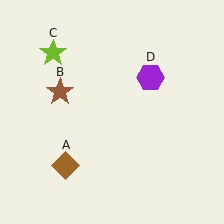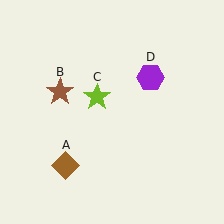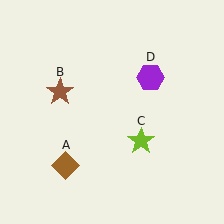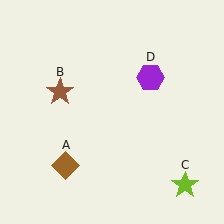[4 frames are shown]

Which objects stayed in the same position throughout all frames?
Brown diamond (object A) and brown star (object B) and purple hexagon (object D) remained stationary.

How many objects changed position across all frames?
1 object changed position: lime star (object C).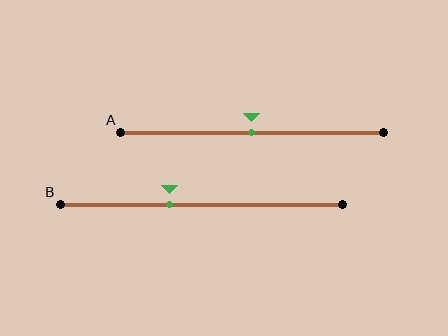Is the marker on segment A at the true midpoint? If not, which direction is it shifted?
Yes, the marker on segment A is at the true midpoint.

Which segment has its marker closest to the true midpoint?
Segment A has its marker closest to the true midpoint.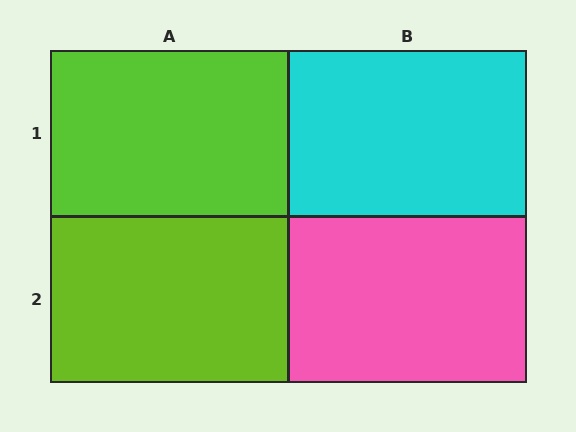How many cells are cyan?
1 cell is cyan.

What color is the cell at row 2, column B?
Pink.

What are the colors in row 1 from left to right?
Lime, cyan.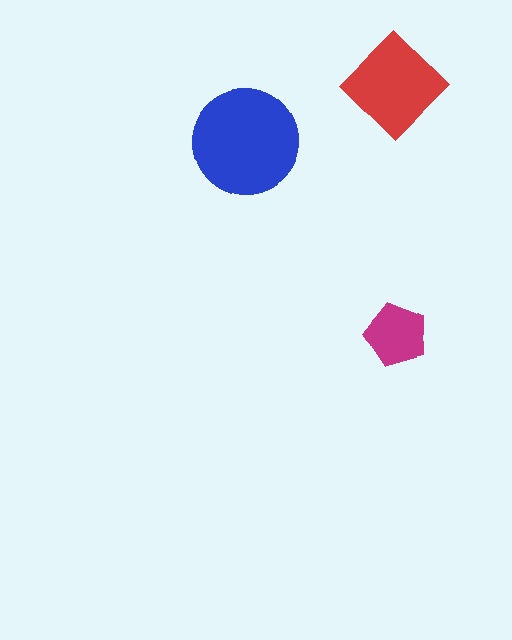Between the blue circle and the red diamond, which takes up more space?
The blue circle.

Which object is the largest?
The blue circle.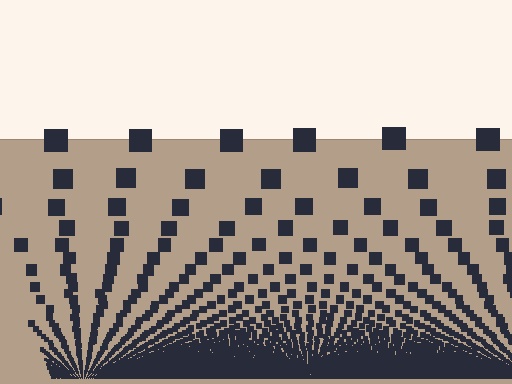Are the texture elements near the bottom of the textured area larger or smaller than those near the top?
Smaller. The gradient is inverted — elements near the bottom are smaller and denser.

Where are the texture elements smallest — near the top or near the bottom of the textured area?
Near the bottom.